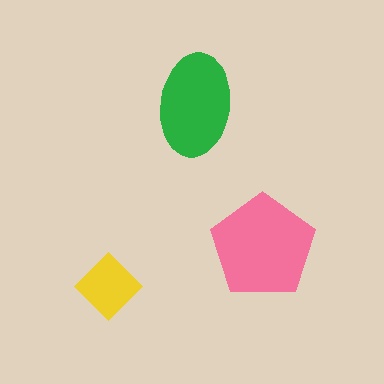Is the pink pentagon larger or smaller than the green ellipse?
Larger.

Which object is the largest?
The pink pentagon.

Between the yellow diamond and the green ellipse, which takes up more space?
The green ellipse.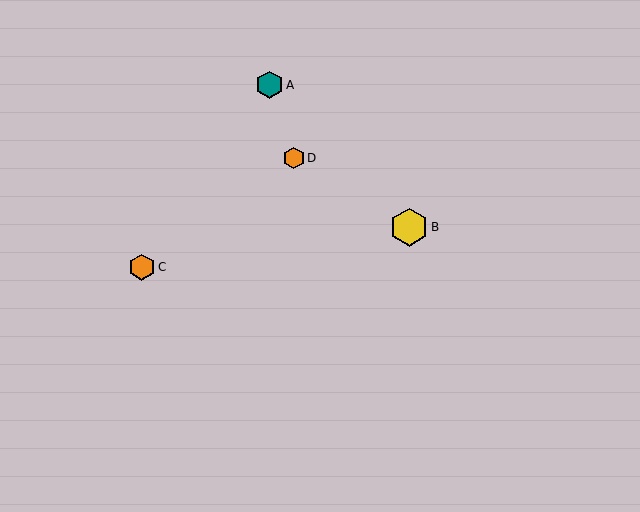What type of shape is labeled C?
Shape C is an orange hexagon.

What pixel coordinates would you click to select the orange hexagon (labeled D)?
Click at (294, 158) to select the orange hexagon D.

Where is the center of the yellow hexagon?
The center of the yellow hexagon is at (409, 227).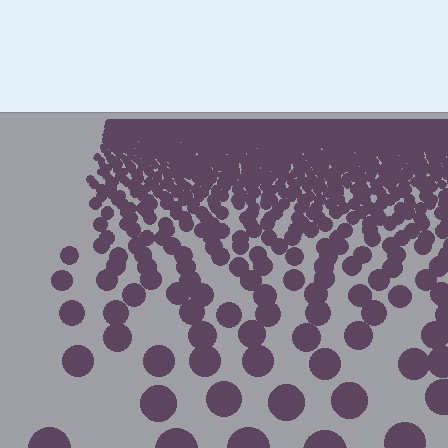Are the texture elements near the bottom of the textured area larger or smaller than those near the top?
Larger. Near the bottom, elements are closer to the viewer and appear at a bigger on-screen size.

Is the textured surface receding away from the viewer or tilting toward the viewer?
The surface is receding away from the viewer. Texture elements get smaller and denser toward the top.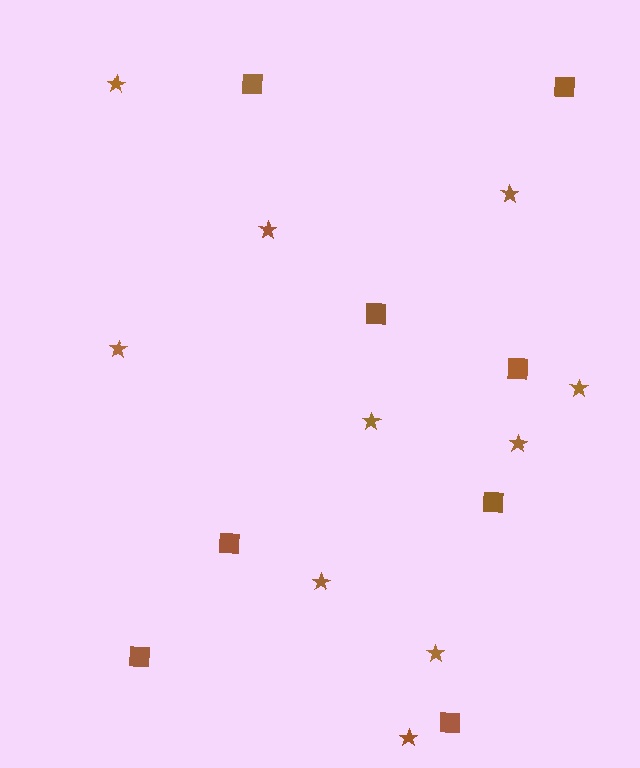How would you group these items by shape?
There are 2 groups: one group of squares (8) and one group of stars (10).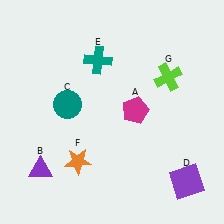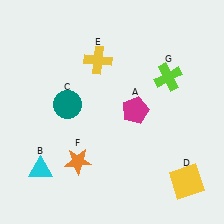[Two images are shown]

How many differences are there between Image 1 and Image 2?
There are 3 differences between the two images.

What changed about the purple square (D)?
In Image 1, D is purple. In Image 2, it changed to yellow.